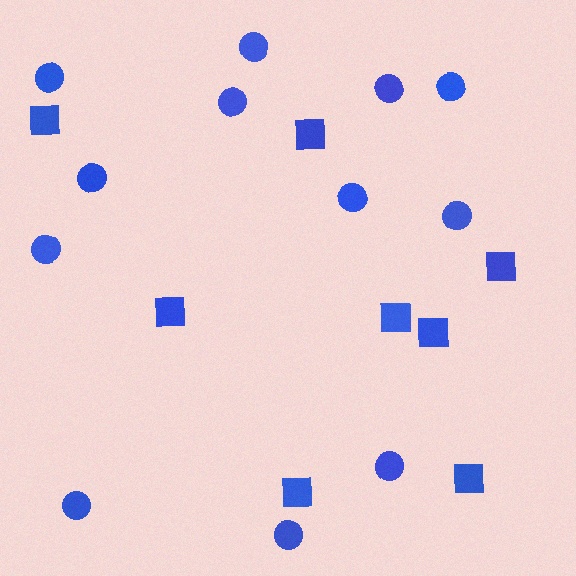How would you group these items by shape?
There are 2 groups: one group of squares (8) and one group of circles (12).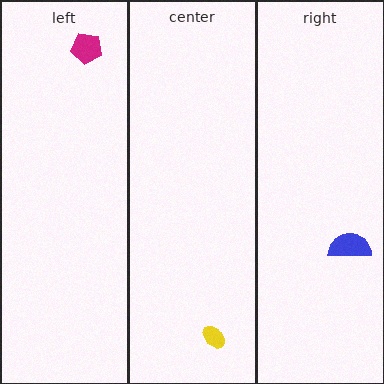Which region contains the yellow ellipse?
The center region.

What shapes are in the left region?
The magenta pentagon.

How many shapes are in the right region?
1.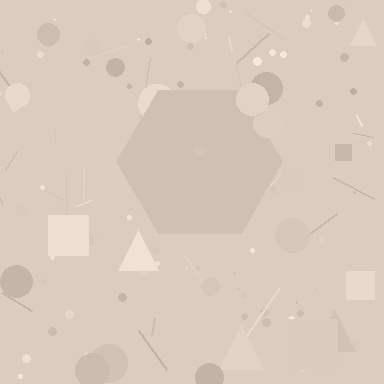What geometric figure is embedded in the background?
A hexagon is embedded in the background.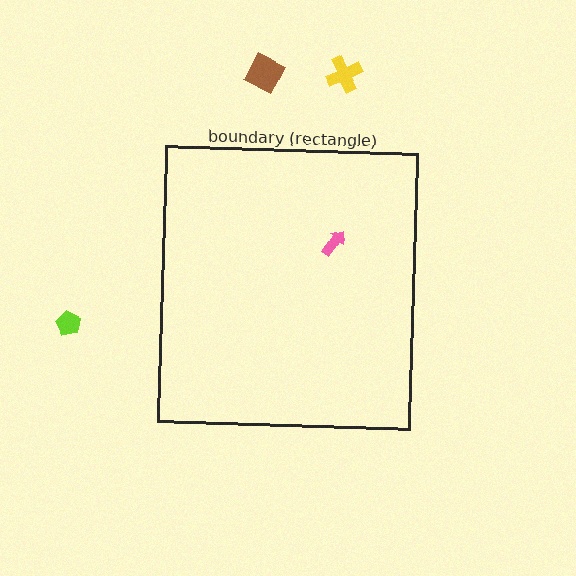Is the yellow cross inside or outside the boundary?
Outside.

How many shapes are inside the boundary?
1 inside, 3 outside.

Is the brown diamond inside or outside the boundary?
Outside.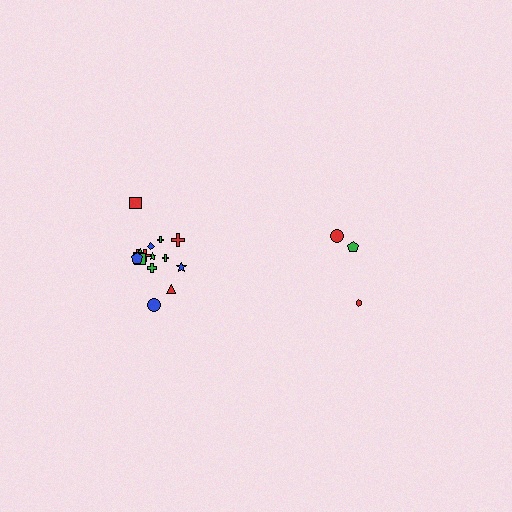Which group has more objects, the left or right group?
The left group.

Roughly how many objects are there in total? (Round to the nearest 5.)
Roughly 20 objects in total.